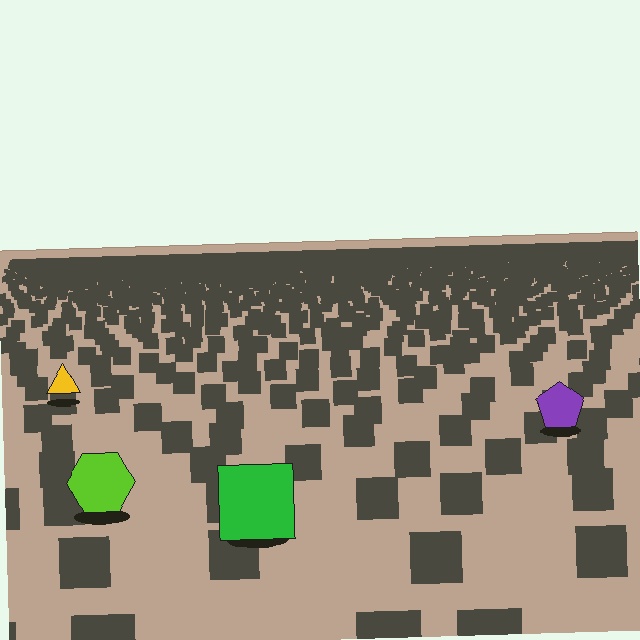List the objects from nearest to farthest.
From nearest to farthest: the green square, the lime hexagon, the purple pentagon, the yellow triangle.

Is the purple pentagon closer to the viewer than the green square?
No. The green square is closer — you can tell from the texture gradient: the ground texture is coarser near it.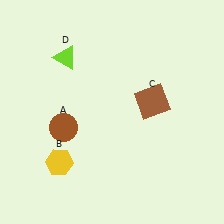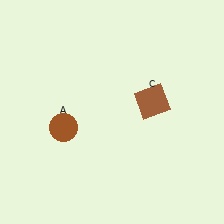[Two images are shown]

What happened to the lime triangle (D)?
The lime triangle (D) was removed in Image 2. It was in the top-left area of Image 1.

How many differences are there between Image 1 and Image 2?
There are 2 differences between the two images.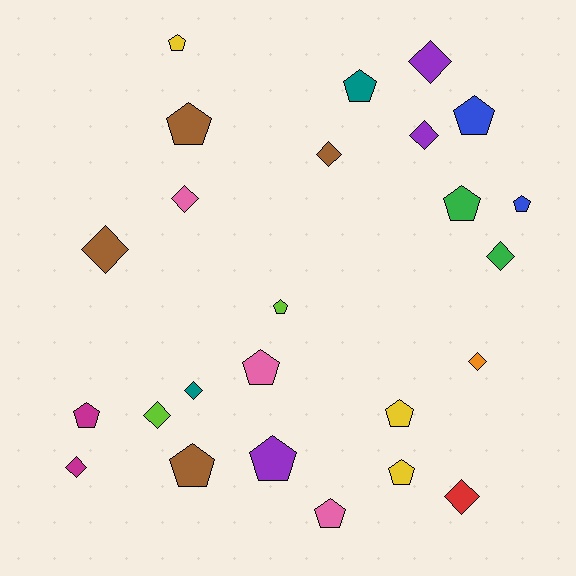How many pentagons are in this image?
There are 14 pentagons.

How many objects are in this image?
There are 25 objects.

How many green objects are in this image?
There are 2 green objects.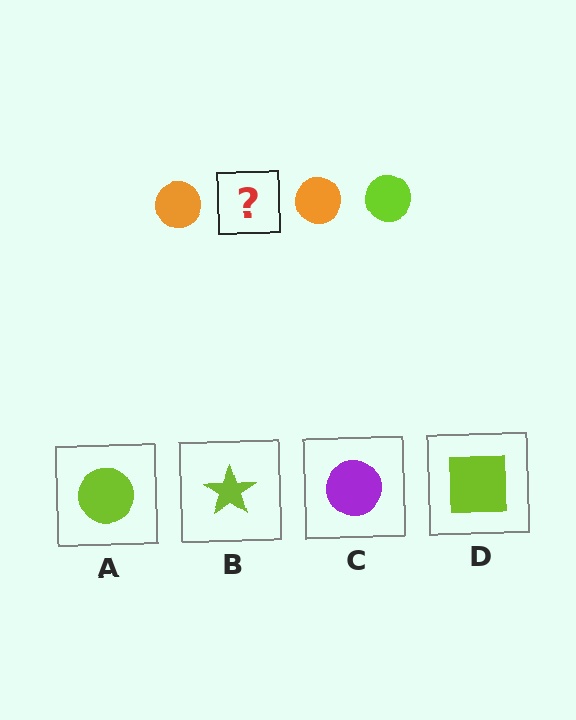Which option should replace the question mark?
Option A.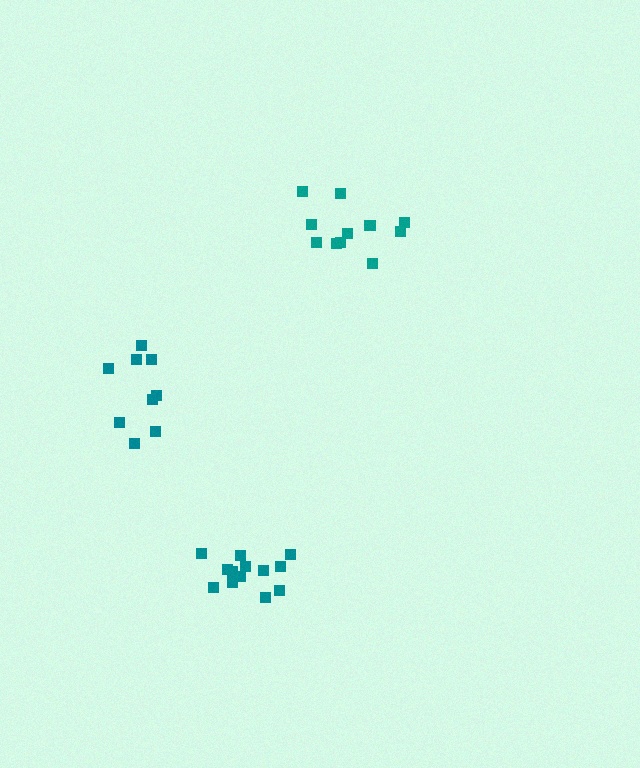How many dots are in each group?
Group 1: 9 dots, Group 2: 13 dots, Group 3: 11 dots (33 total).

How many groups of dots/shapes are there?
There are 3 groups.